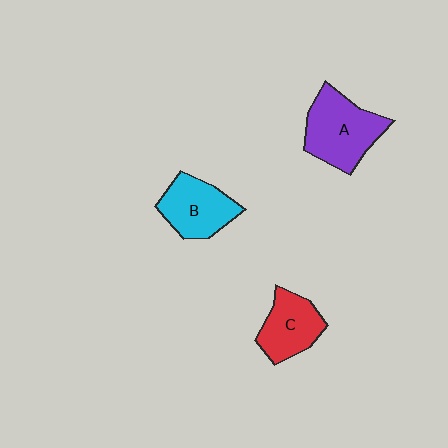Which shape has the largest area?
Shape A (purple).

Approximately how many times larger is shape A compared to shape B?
Approximately 1.3 times.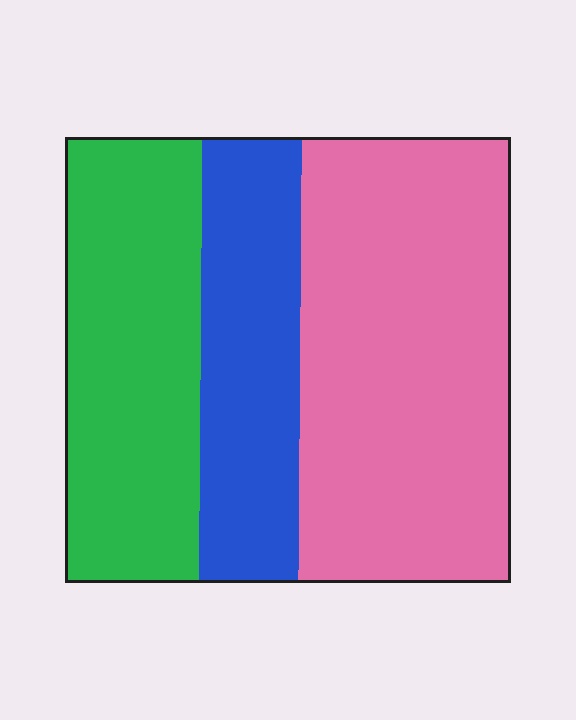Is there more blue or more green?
Green.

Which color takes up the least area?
Blue, at roughly 20%.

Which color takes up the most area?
Pink, at roughly 45%.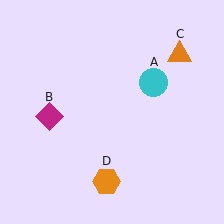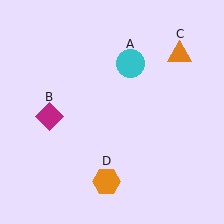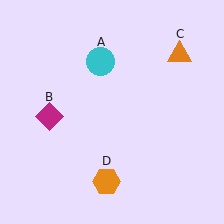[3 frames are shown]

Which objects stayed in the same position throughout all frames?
Magenta diamond (object B) and orange triangle (object C) and orange hexagon (object D) remained stationary.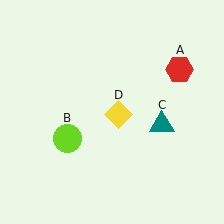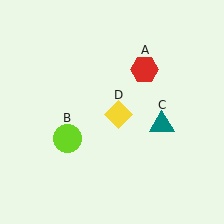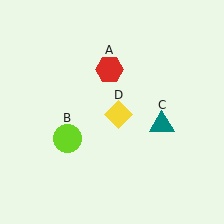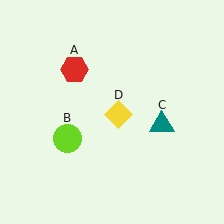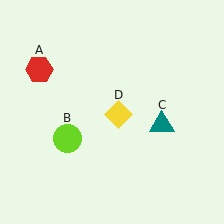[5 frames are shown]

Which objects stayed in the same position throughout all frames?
Lime circle (object B) and teal triangle (object C) and yellow diamond (object D) remained stationary.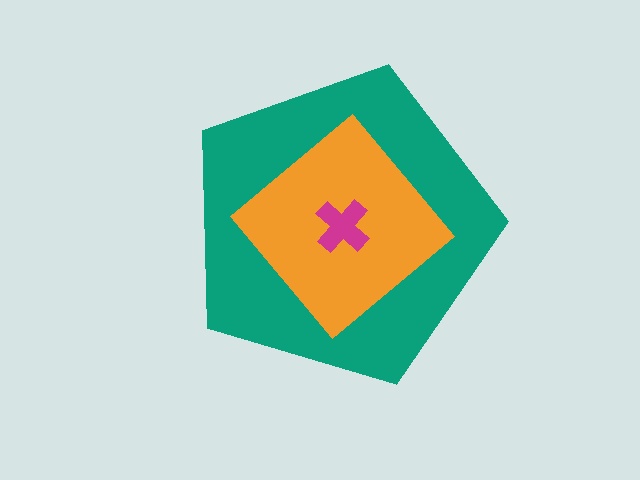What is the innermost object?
The magenta cross.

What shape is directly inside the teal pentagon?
The orange diamond.